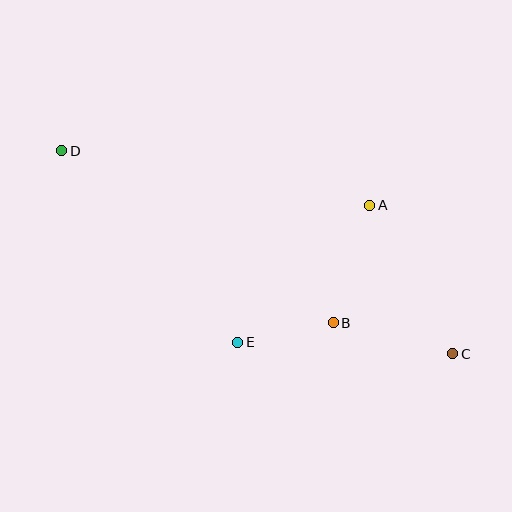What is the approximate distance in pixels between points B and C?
The distance between B and C is approximately 124 pixels.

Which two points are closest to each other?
Points B and E are closest to each other.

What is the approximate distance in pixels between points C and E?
The distance between C and E is approximately 215 pixels.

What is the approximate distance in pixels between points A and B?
The distance between A and B is approximately 123 pixels.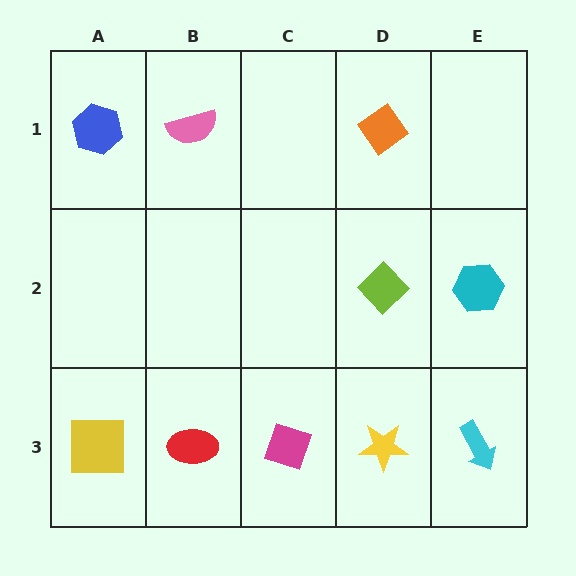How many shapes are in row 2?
2 shapes.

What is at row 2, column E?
A cyan hexagon.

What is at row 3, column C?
A magenta diamond.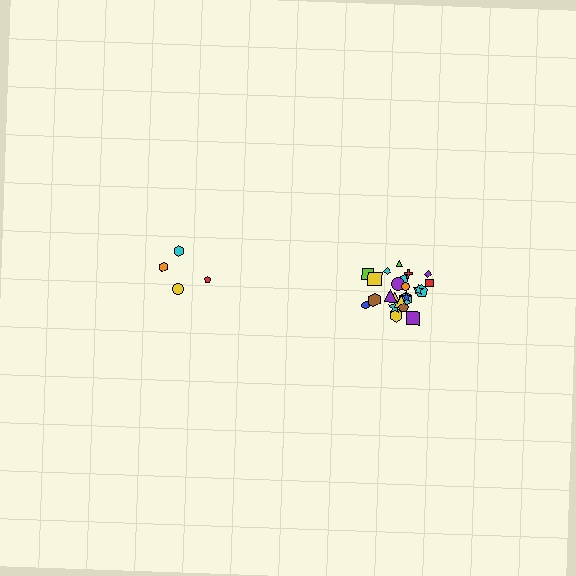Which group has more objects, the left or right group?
The right group.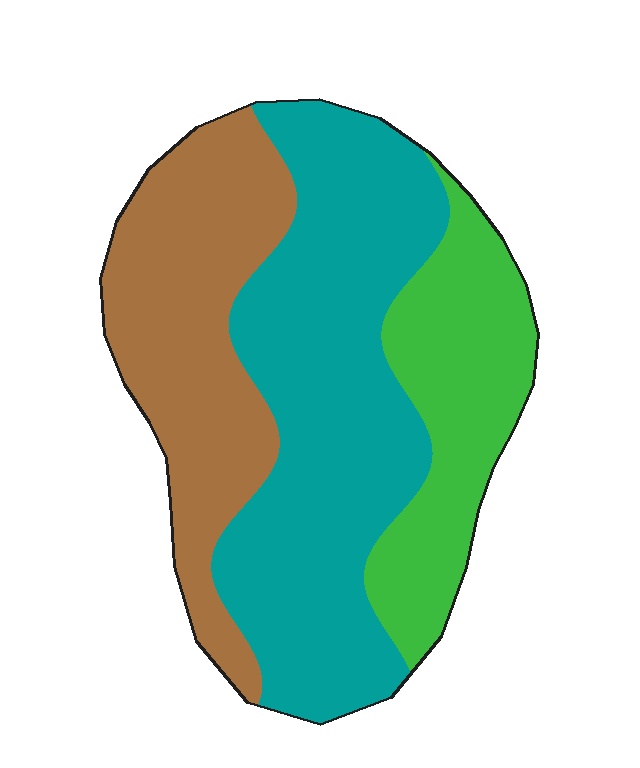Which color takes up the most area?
Teal, at roughly 45%.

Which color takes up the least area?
Green, at roughly 20%.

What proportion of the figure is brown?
Brown covers roughly 30% of the figure.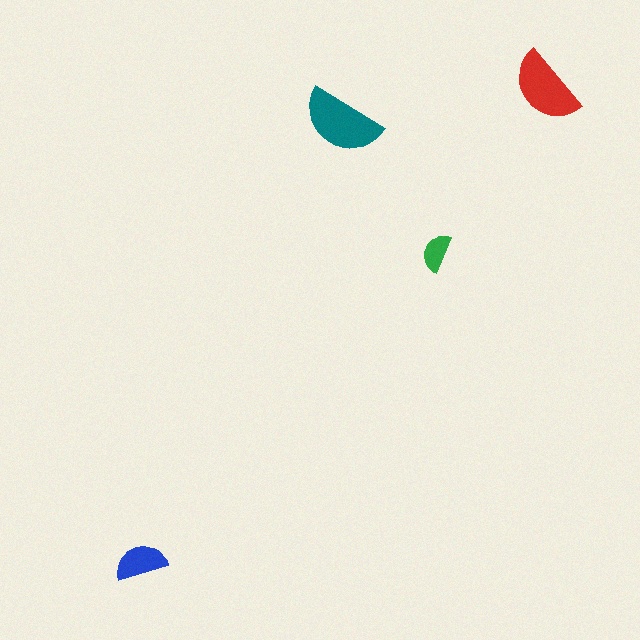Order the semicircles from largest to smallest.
the teal one, the red one, the blue one, the green one.